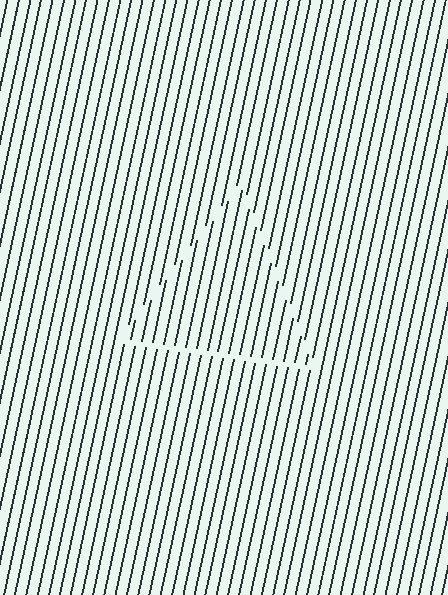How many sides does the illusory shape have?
3 sides — the line-ends trace a triangle.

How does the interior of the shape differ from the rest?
The interior of the shape contains the same grating, shifted by half a period — the contour is defined by the phase discontinuity where line-ends from the inner and outer gratings abut.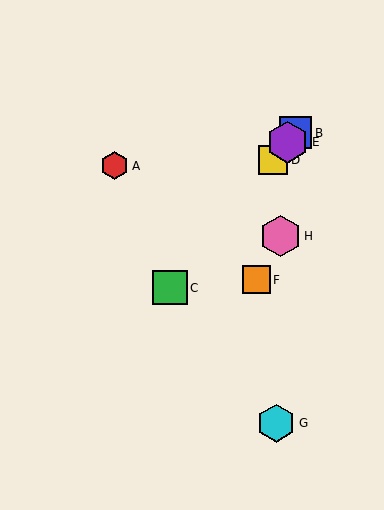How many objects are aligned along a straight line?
4 objects (B, C, D, E) are aligned along a straight line.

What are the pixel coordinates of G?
Object G is at (276, 423).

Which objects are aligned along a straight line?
Objects B, C, D, E are aligned along a straight line.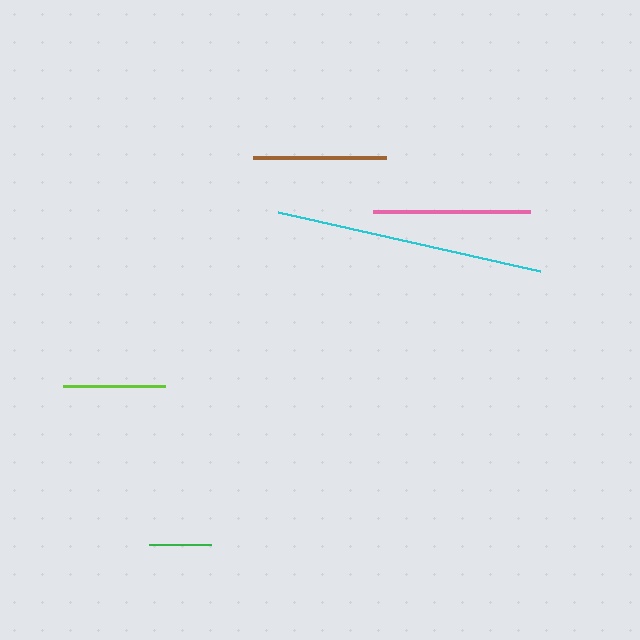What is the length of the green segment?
The green segment is approximately 62 pixels long.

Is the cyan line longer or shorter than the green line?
The cyan line is longer than the green line.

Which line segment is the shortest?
The green line is the shortest at approximately 62 pixels.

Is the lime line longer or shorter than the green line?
The lime line is longer than the green line.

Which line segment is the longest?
The cyan line is the longest at approximately 268 pixels.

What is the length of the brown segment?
The brown segment is approximately 133 pixels long.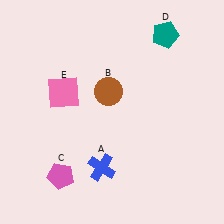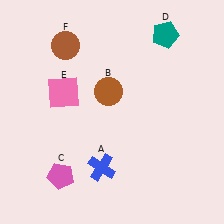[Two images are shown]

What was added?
A brown circle (F) was added in Image 2.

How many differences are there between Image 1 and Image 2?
There is 1 difference between the two images.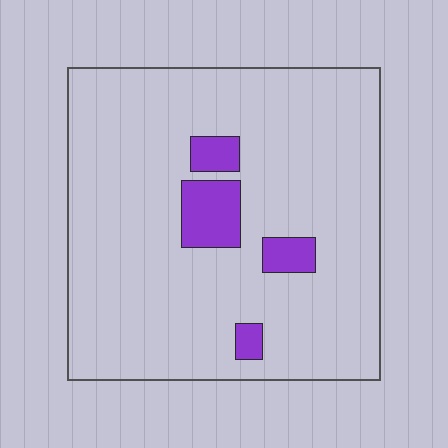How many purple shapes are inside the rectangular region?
4.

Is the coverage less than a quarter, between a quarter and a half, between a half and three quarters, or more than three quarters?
Less than a quarter.